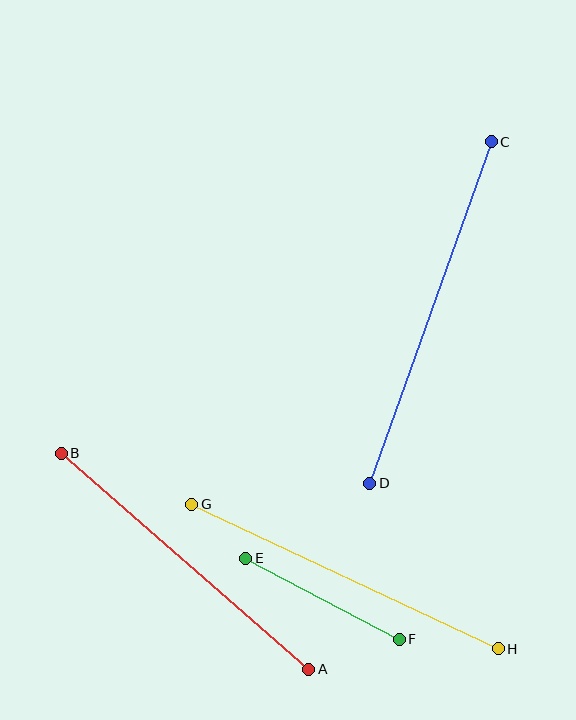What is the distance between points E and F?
The distance is approximately 174 pixels.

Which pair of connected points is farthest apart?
Points C and D are farthest apart.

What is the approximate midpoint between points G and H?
The midpoint is at approximately (345, 577) pixels.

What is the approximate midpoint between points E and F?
The midpoint is at approximately (323, 599) pixels.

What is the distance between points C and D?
The distance is approximately 362 pixels.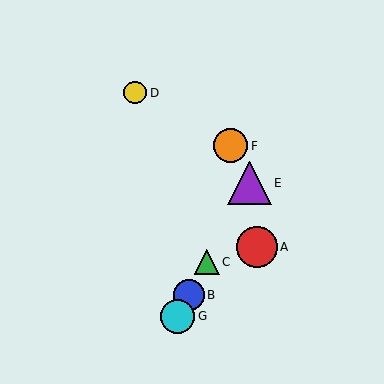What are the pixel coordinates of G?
Object G is at (178, 316).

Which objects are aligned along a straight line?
Objects B, C, E, G are aligned along a straight line.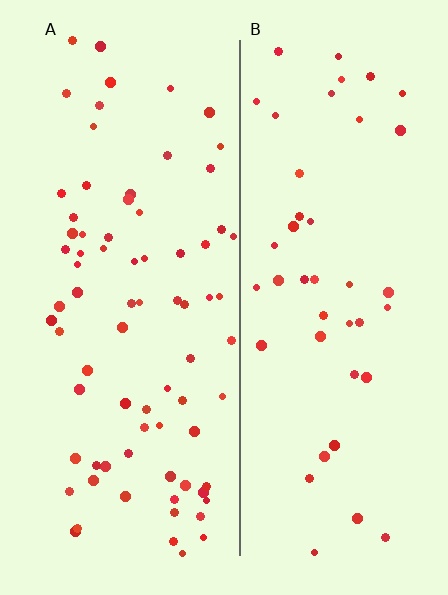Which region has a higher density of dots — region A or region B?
A (the left).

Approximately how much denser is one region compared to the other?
Approximately 1.7× — region A over region B.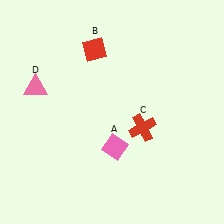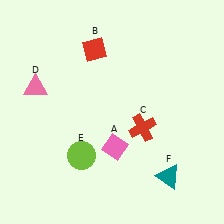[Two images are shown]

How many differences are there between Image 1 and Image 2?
There are 2 differences between the two images.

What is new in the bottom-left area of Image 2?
A lime circle (E) was added in the bottom-left area of Image 2.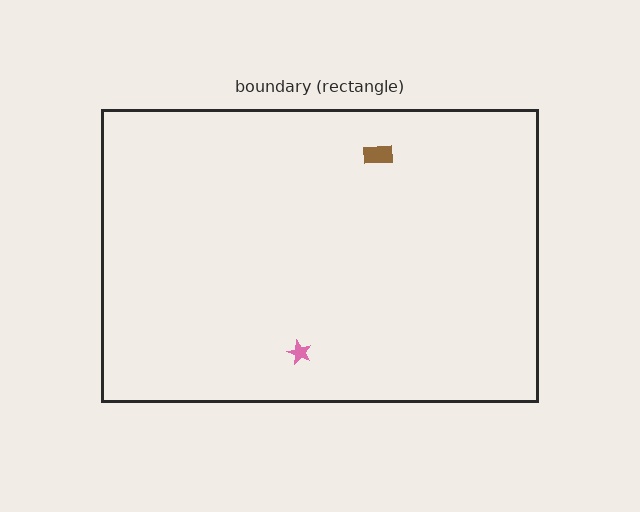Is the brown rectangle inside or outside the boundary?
Inside.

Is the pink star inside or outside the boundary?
Inside.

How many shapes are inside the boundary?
2 inside, 0 outside.